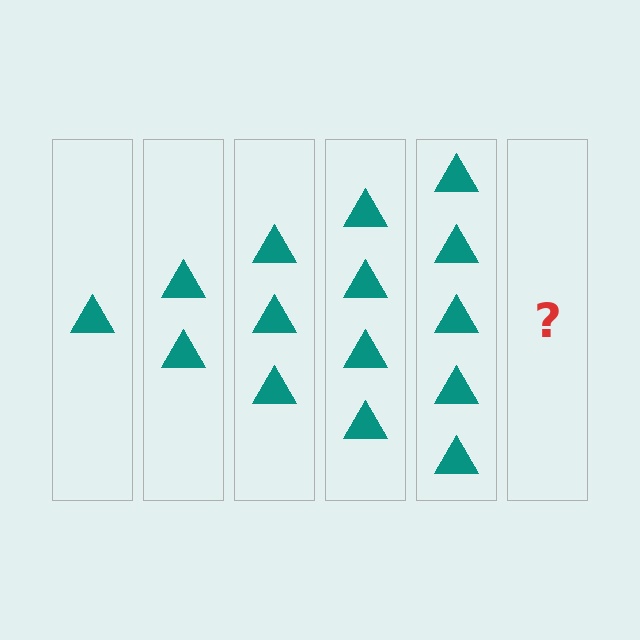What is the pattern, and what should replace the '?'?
The pattern is that each step adds one more triangle. The '?' should be 6 triangles.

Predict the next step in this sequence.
The next step is 6 triangles.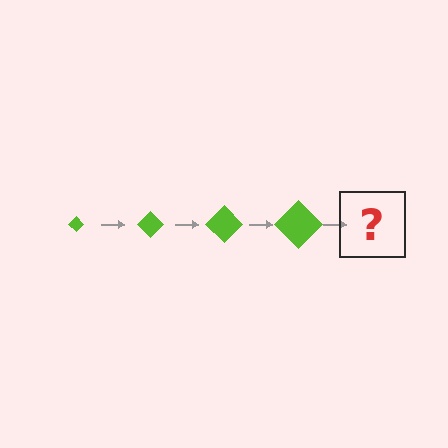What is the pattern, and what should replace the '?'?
The pattern is that the diamond gets progressively larger each step. The '?' should be a lime diamond, larger than the previous one.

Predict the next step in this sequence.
The next step is a lime diamond, larger than the previous one.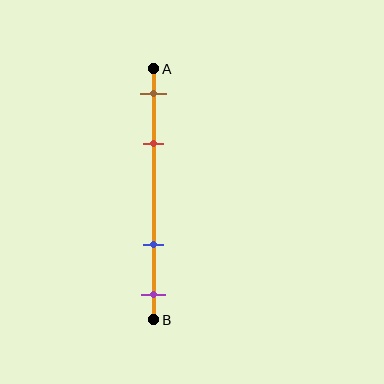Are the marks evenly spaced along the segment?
No, the marks are not evenly spaced.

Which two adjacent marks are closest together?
The brown and red marks are the closest adjacent pair.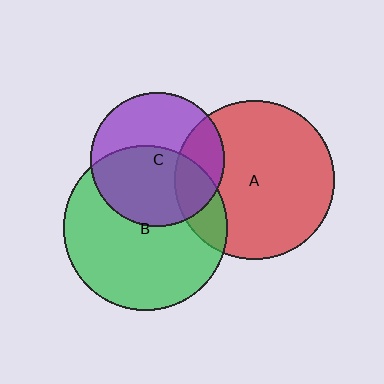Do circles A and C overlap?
Yes.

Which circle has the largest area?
Circle B (green).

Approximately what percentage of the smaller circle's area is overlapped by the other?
Approximately 25%.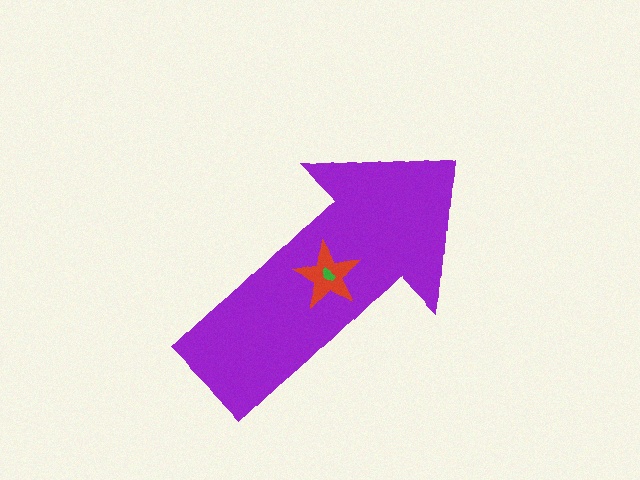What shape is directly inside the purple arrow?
The red star.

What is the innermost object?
The green semicircle.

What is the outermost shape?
The purple arrow.